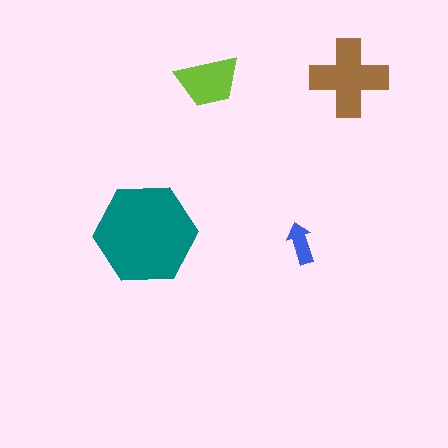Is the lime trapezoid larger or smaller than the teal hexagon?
Smaller.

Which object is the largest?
The teal hexagon.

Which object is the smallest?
The blue arrow.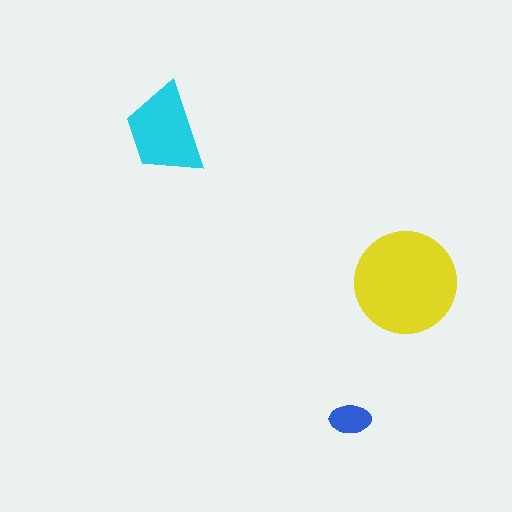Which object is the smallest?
The blue ellipse.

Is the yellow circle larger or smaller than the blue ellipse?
Larger.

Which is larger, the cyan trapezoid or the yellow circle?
The yellow circle.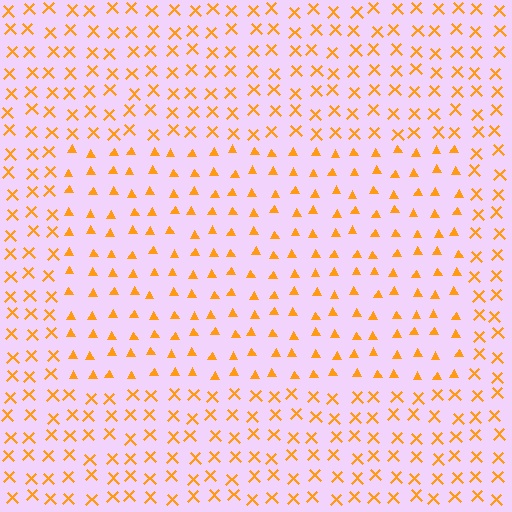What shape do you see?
I see a rectangle.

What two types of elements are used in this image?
The image uses triangles inside the rectangle region and X marks outside it.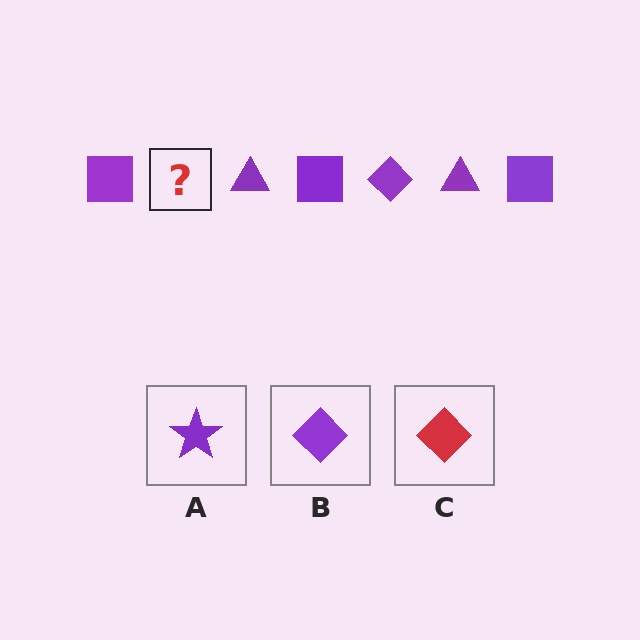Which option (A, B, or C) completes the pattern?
B.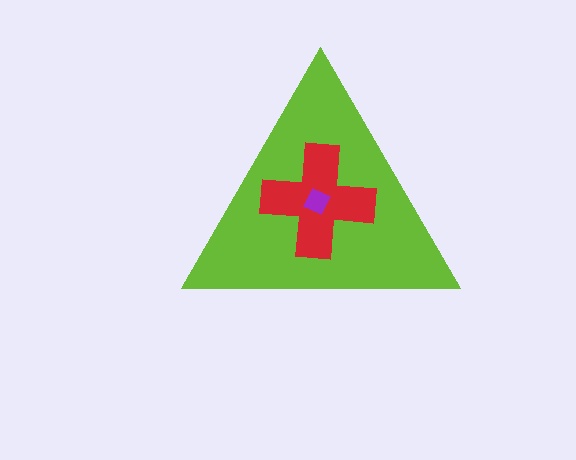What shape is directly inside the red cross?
The purple diamond.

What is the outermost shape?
The lime triangle.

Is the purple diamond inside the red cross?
Yes.